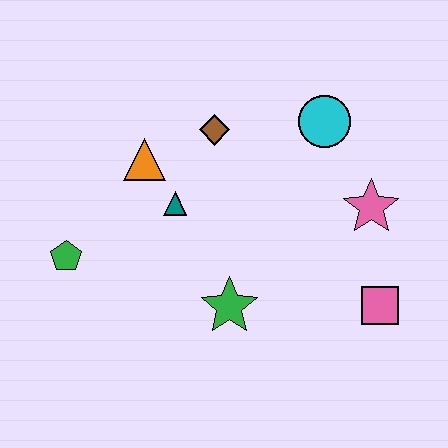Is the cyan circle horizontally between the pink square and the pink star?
No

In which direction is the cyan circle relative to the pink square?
The cyan circle is above the pink square.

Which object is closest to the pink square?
The pink star is closest to the pink square.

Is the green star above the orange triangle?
No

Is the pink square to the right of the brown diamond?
Yes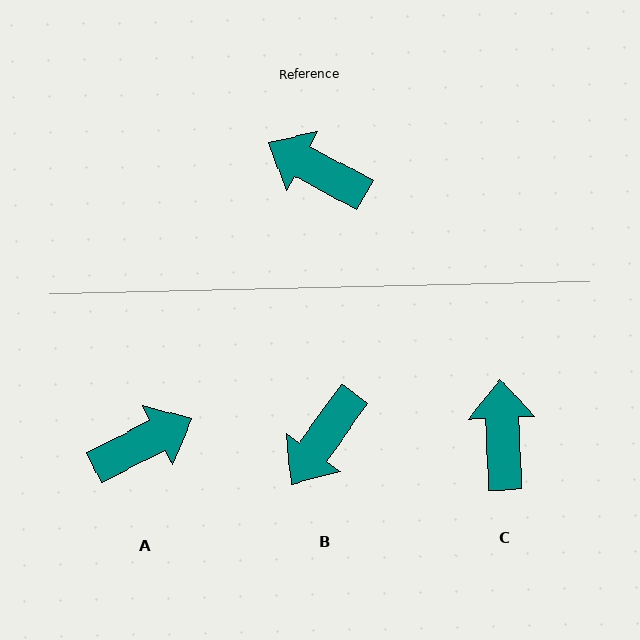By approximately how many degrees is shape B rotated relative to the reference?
Approximately 83 degrees counter-clockwise.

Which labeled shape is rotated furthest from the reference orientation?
A, about 125 degrees away.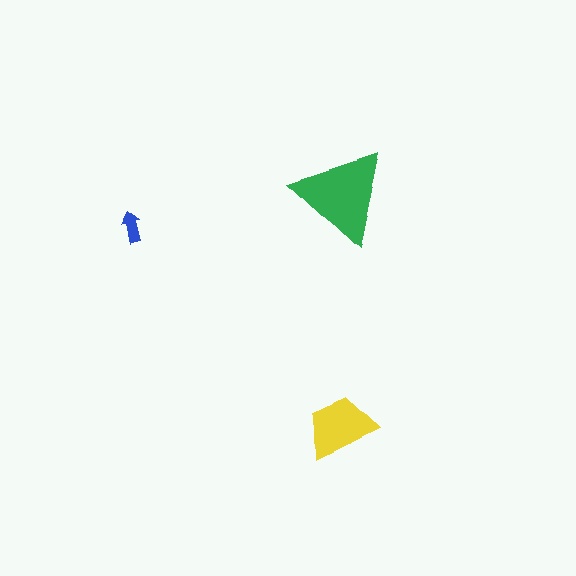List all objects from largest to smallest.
The green triangle, the yellow trapezoid, the blue arrow.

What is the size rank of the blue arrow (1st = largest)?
3rd.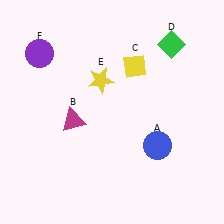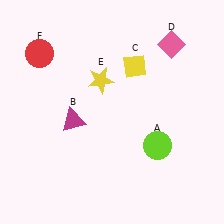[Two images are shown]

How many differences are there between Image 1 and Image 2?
There are 3 differences between the two images.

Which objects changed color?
A changed from blue to lime. D changed from green to pink. F changed from purple to red.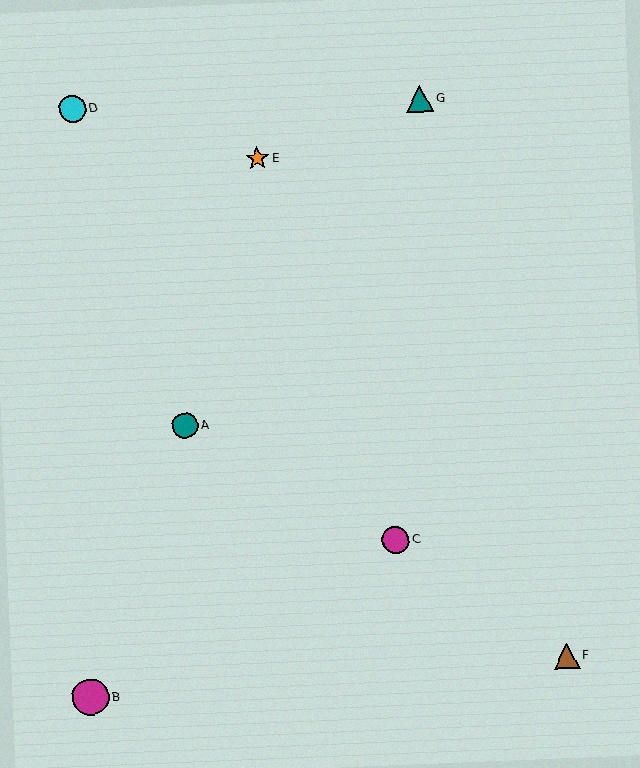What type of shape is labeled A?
Shape A is a teal circle.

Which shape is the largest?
The magenta circle (labeled B) is the largest.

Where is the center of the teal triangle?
The center of the teal triangle is at (420, 99).